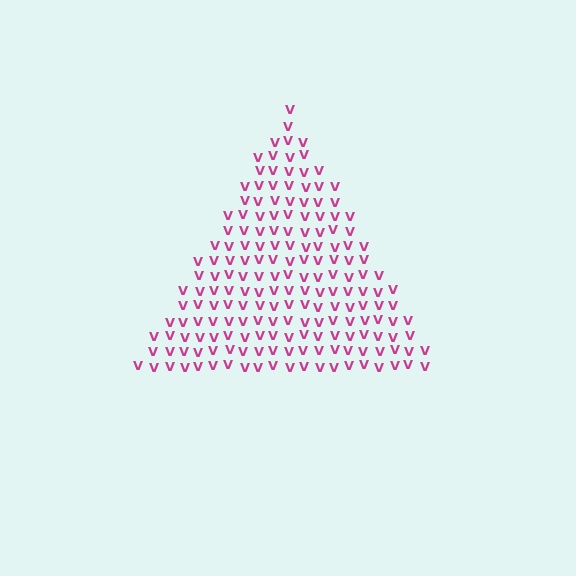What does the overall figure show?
The overall figure shows a triangle.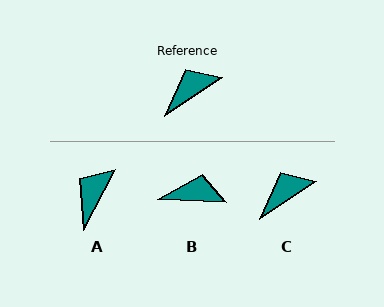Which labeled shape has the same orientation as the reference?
C.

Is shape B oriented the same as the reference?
No, it is off by about 36 degrees.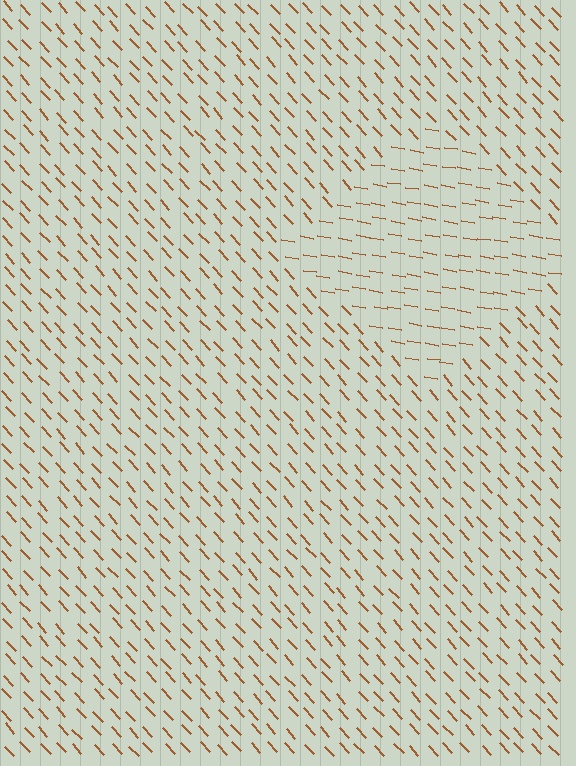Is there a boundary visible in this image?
Yes, there is a texture boundary formed by a change in line orientation.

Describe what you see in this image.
The image is filled with small brown line segments. A diamond region in the image has lines oriented differently from the surrounding lines, creating a visible texture boundary.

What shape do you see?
I see a diamond.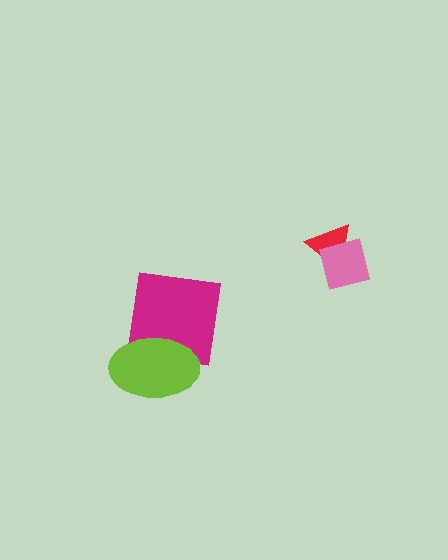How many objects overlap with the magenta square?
1 object overlaps with the magenta square.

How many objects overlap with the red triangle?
1 object overlaps with the red triangle.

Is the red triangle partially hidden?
Yes, it is partially covered by another shape.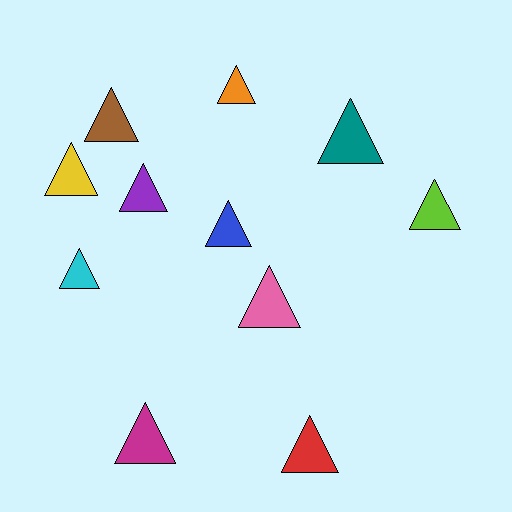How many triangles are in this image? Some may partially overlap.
There are 11 triangles.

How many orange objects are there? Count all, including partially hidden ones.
There is 1 orange object.